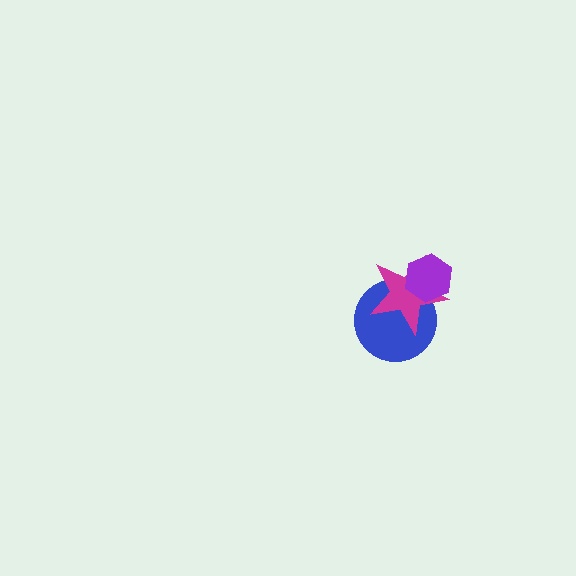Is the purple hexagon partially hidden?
No, no other shape covers it.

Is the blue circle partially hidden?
Yes, it is partially covered by another shape.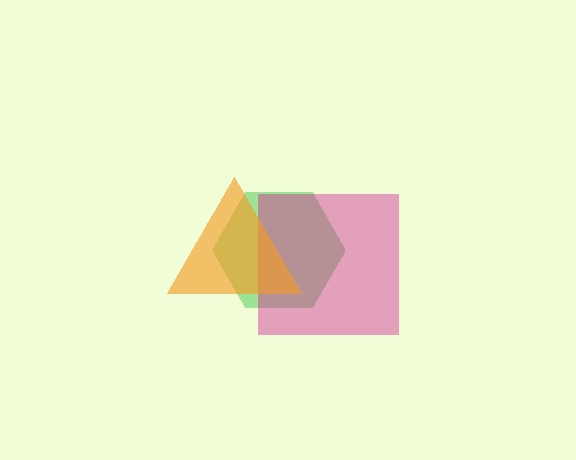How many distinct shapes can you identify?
There are 3 distinct shapes: a green hexagon, a magenta square, an orange triangle.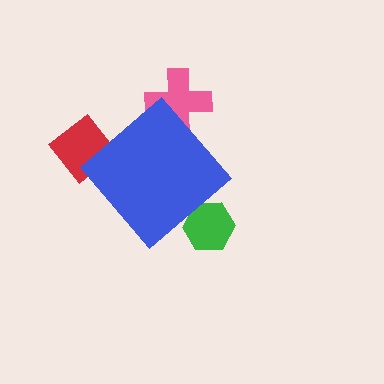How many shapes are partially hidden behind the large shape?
4 shapes are partially hidden.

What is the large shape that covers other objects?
A blue diamond.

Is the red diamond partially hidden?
Yes, the red diamond is partially hidden behind the blue diamond.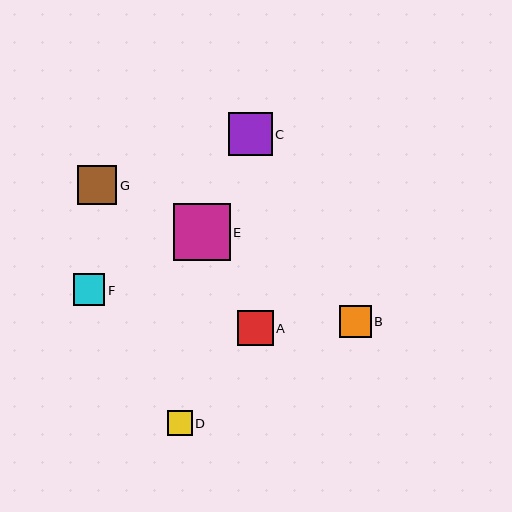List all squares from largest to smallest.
From largest to smallest: E, C, G, A, B, F, D.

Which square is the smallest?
Square D is the smallest with a size of approximately 25 pixels.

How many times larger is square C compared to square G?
Square C is approximately 1.1 times the size of square G.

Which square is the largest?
Square E is the largest with a size of approximately 57 pixels.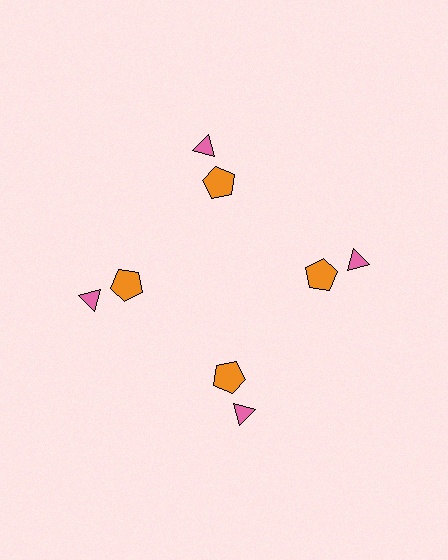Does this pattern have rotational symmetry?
Yes, this pattern has 4-fold rotational symmetry. It looks the same after rotating 90 degrees around the center.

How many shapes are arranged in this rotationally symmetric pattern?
There are 8 shapes, arranged in 4 groups of 2.